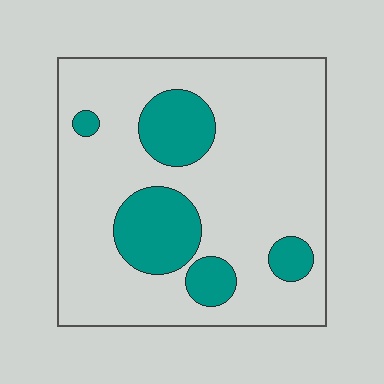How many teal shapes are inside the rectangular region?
5.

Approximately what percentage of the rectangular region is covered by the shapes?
Approximately 20%.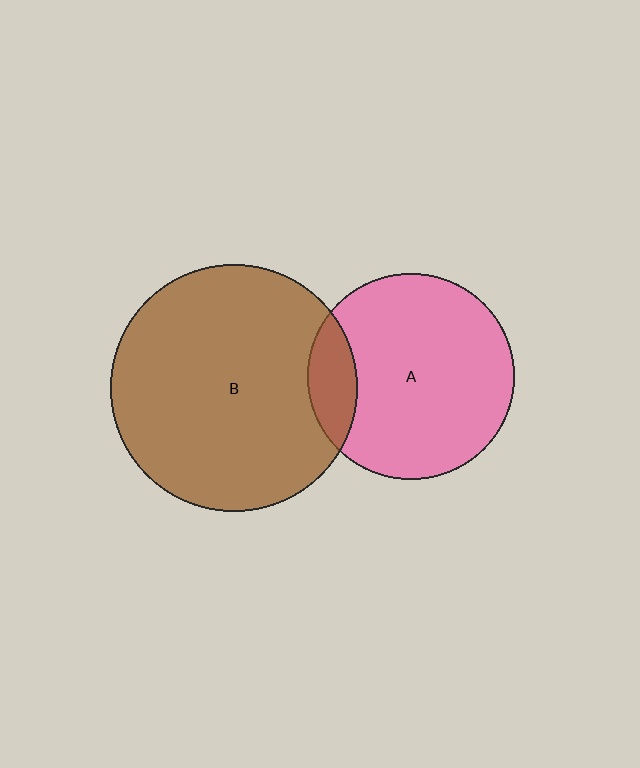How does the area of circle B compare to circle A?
Approximately 1.4 times.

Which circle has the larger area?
Circle B (brown).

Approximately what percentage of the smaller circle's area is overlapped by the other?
Approximately 15%.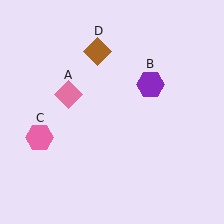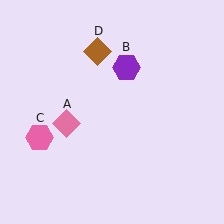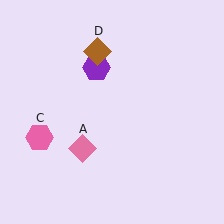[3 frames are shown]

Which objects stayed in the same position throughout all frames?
Pink hexagon (object C) and brown diamond (object D) remained stationary.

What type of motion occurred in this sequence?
The pink diamond (object A), purple hexagon (object B) rotated counterclockwise around the center of the scene.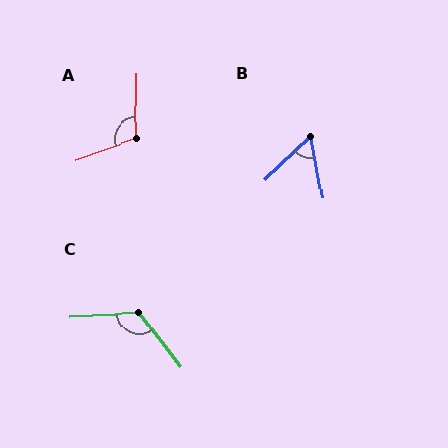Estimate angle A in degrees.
Approximately 111 degrees.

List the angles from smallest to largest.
B (57°), A (111°), C (124°).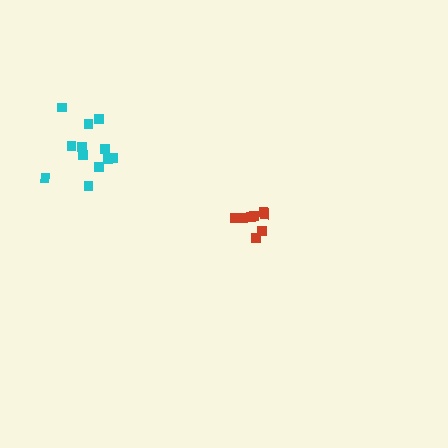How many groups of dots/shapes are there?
There are 2 groups.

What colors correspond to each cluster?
The clusters are colored: red, cyan.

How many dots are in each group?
Group 1: 8 dots, Group 2: 12 dots (20 total).